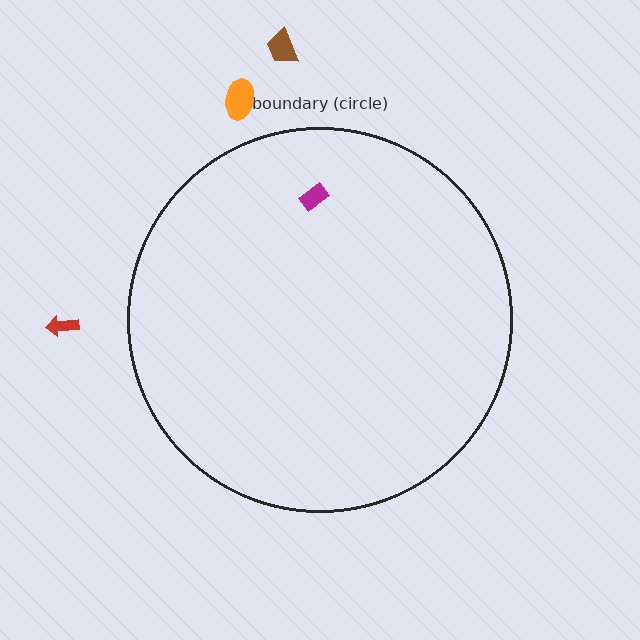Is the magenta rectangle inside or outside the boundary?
Inside.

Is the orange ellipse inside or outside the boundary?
Outside.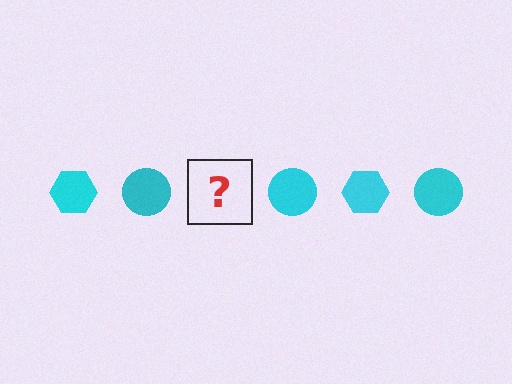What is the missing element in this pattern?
The missing element is a cyan hexagon.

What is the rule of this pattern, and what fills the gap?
The rule is that the pattern cycles through hexagon, circle shapes in cyan. The gap should be filled with a cyan hexagon.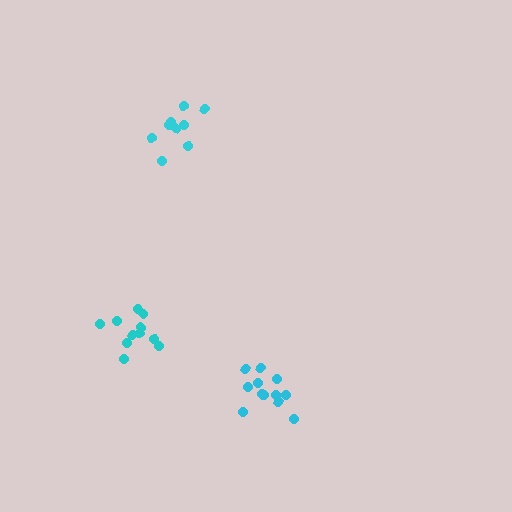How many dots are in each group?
Group 1: 11 dots, Group 2: 9 dots, Group 3: 13 dots (33 total).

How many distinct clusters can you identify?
There are 3 distinct clusters.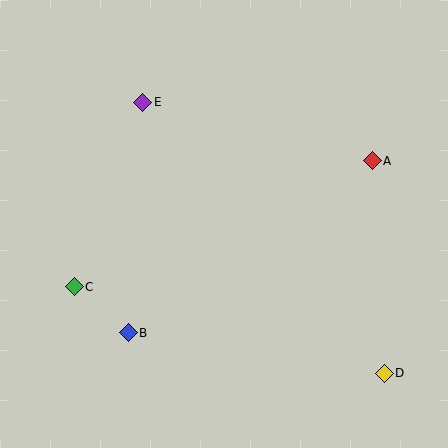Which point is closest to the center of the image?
Point B at (128, 333) is closest to the center.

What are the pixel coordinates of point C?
Point C is at (74, 287).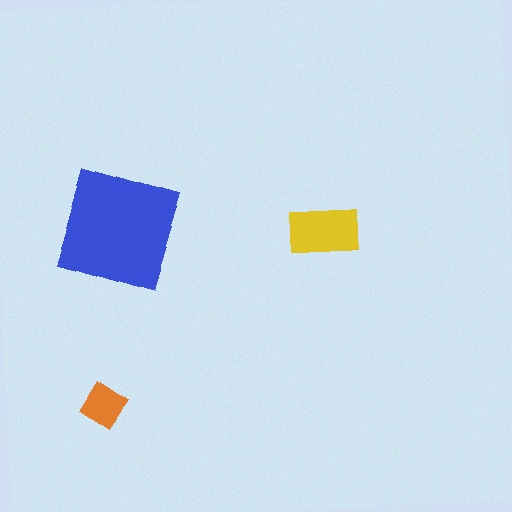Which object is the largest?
The blue square.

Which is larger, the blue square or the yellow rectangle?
The blue square.